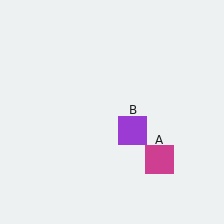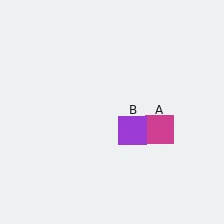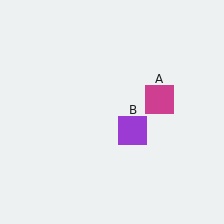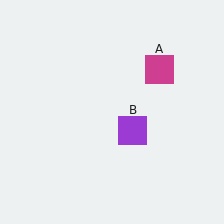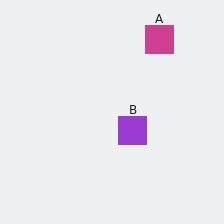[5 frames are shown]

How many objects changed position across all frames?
1 object changed position: magenta square (object A).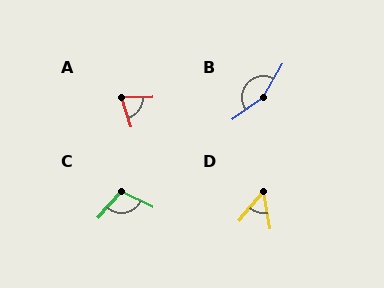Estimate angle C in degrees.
Approximately 105 degrees.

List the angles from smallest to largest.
D (50°), A (71°), C (105°), B (156°).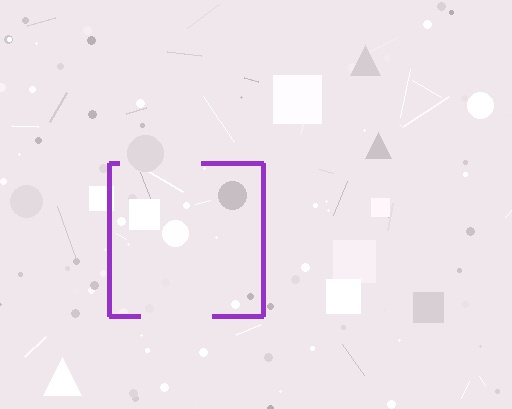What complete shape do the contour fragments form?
The contour fragments form a square.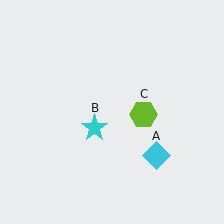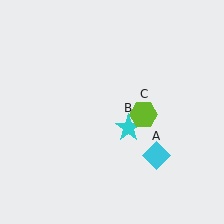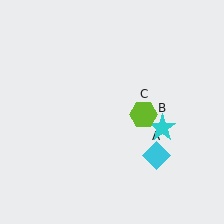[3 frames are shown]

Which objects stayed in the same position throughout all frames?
Cyan diamond (object A) and lime hexagon (object C) remained stationary.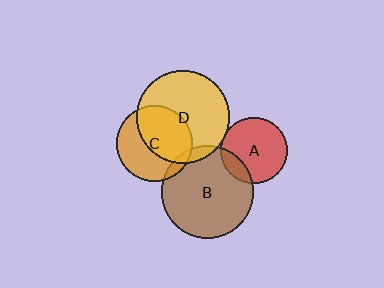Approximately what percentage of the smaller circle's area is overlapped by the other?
Approximately 5%.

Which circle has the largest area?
Circle B (brown).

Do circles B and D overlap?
Yes.